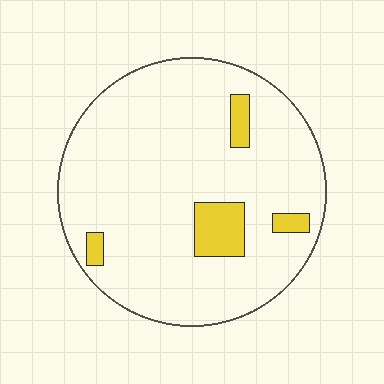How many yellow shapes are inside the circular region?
4.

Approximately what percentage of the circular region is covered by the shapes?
Approximately 10%.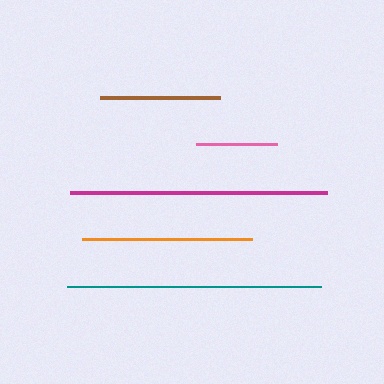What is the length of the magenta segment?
The magenta segment is approximately 257 pixels long.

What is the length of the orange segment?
The orange segment is approximately 170 pixels long.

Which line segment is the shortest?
The pink line is the shortest at approximately 82 pixels.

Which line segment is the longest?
The magenta line is the longest at approximately 257 pixels.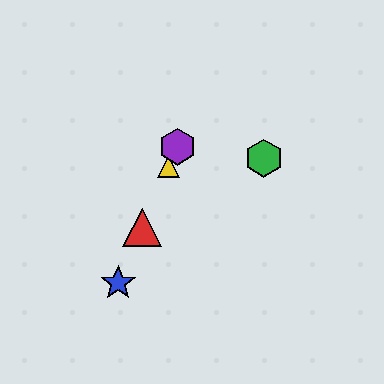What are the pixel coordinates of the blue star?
The blue star is at (118, 283).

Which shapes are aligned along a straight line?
The red triangle, the blue star, the yellow triangle, the purple hexagon are aligned along a straight line.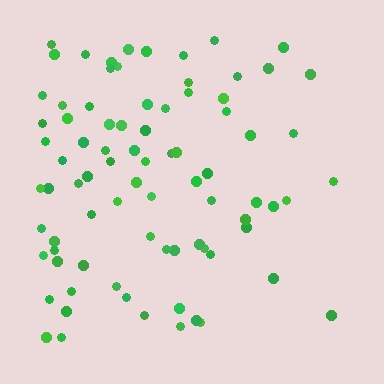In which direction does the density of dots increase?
From right to left, with the left side densest.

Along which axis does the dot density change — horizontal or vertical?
Horizontal.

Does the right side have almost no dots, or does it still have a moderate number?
Still a moderate number, just noticeably fewer than the left.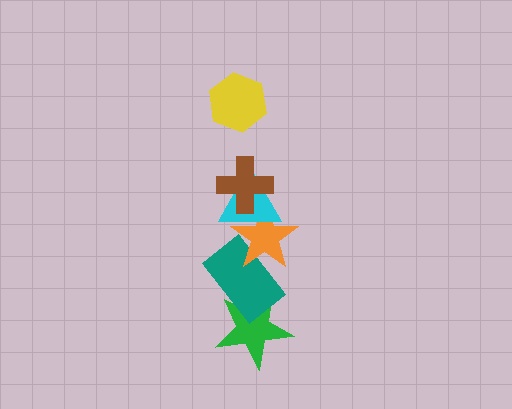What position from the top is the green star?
The green star is 6th from the top.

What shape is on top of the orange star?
The cyan triangle is on top of the orange star.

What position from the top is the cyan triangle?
The cyan triangle is 3rd from the top.